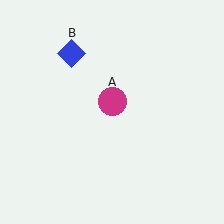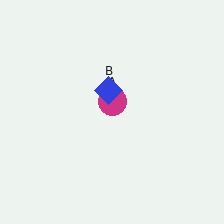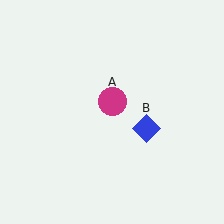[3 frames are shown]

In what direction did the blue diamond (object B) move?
The blue diamond (object B) moved down and to the right.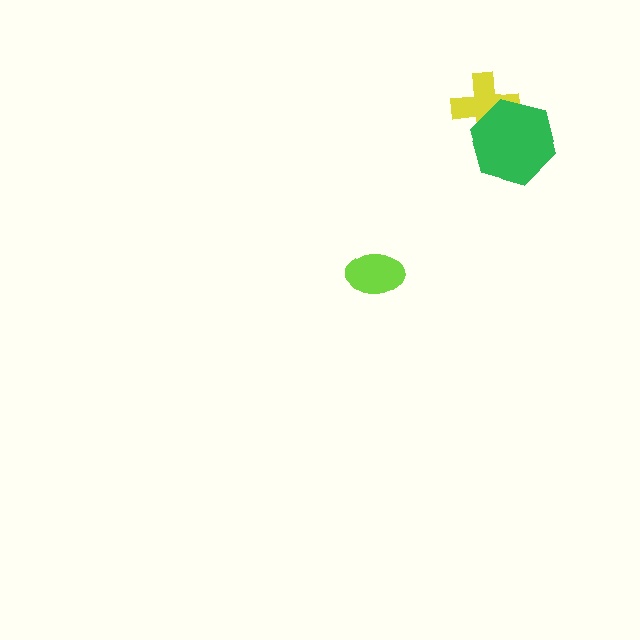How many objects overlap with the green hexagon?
1 object overlaps with the green hexagon.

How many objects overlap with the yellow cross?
1 object overlaps with the yellow cross.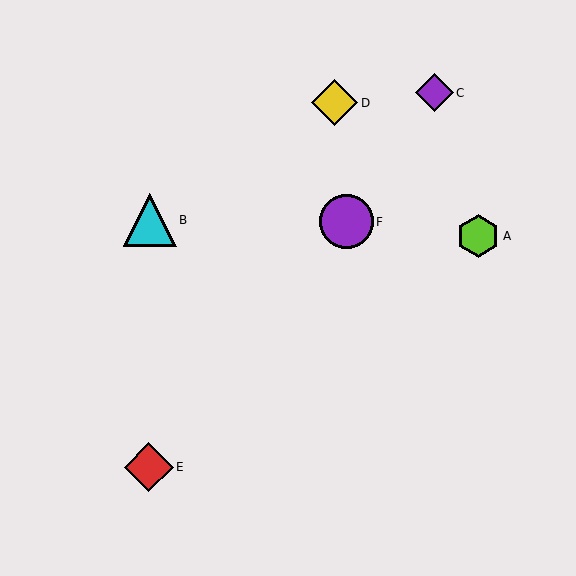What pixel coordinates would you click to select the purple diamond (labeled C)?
Click at (434, 93) to select the purple diamond C.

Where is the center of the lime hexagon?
The center of the lime hexagon is at (478, 236).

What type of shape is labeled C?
Shape C is a purple diamond.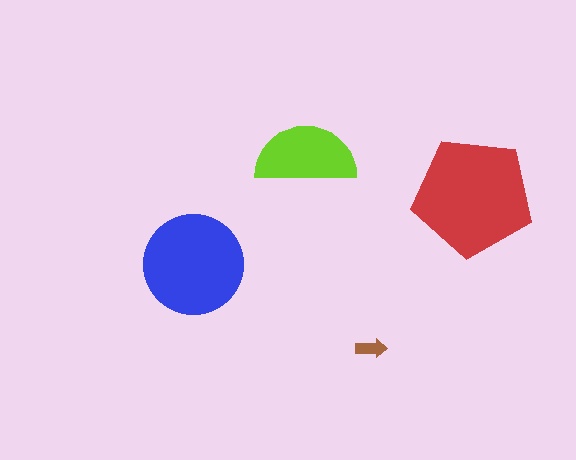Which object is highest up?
The lime semicircle is topmost.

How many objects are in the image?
There are 4 objects in the image.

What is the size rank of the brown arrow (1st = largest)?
4th.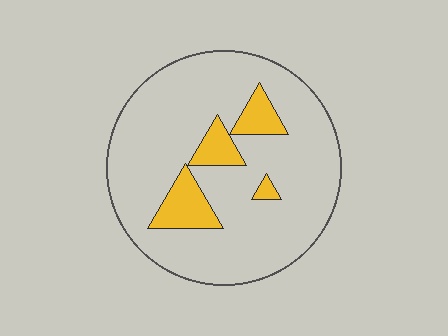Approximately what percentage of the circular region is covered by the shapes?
Approximately 15%.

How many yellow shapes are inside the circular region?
4.